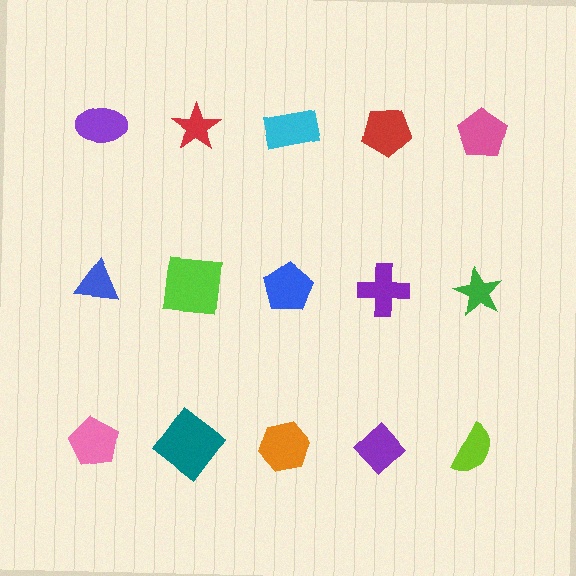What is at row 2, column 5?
A green star.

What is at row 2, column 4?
A purple cross.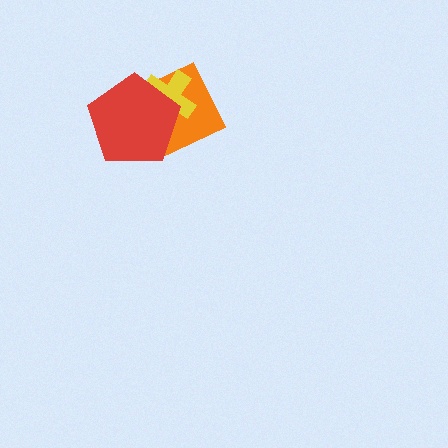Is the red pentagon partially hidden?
No, no other shape covers it.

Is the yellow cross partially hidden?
Yes, it is partially covered by another shape.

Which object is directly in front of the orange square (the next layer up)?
The yellow cross is directly in front of the orange square.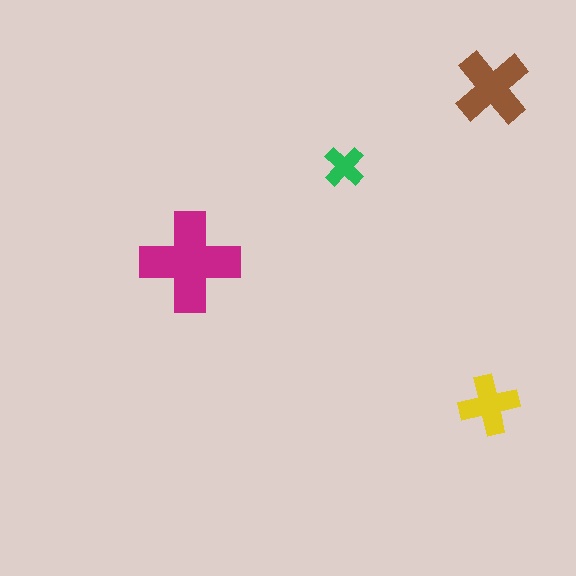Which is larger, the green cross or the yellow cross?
The yellow one.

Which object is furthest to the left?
The magenta cross is leftmost.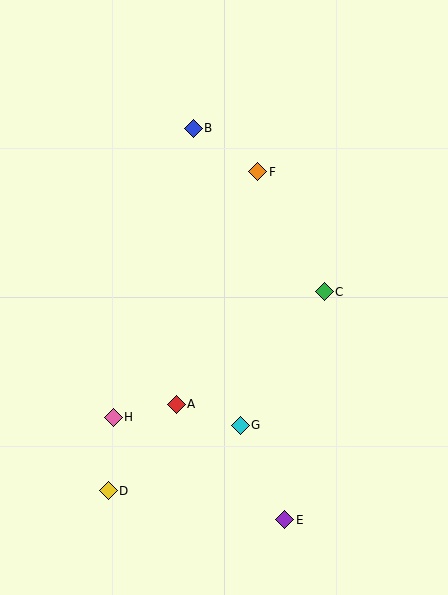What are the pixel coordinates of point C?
Point C is at (324, 292).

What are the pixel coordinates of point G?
Point G is at (240, 425).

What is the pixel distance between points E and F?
The distance between E and F is 349 pixels.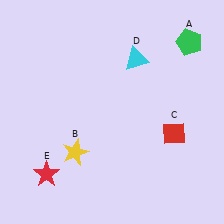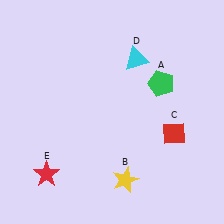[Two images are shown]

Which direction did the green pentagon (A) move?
The green pentagon (A) moved down.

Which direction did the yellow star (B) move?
The yellow star (B) moved right.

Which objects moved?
The objects that moved are: the green pentagon (A), the yellow star (B).